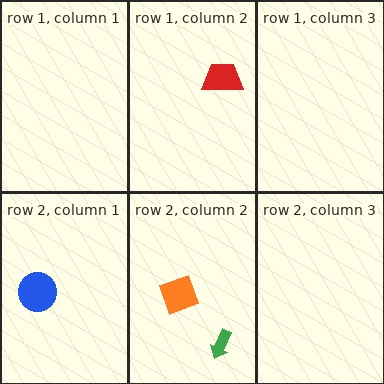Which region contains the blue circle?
The row 2, column 1 region.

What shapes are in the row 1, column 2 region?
The red trapezoid.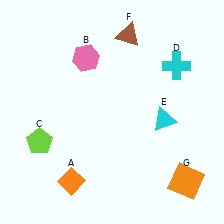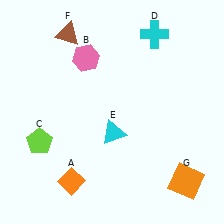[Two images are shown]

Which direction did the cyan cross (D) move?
The cyan cross (D) moved up.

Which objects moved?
The objects that moved are: the cyan cross (D), the cyan triangle (E), the brown triangle (F).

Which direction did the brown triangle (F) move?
The brown triangle (F) moved left.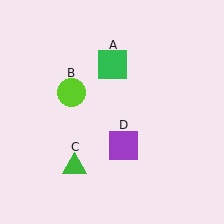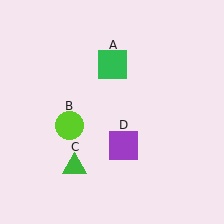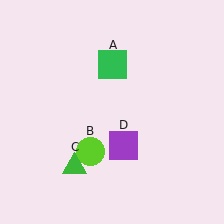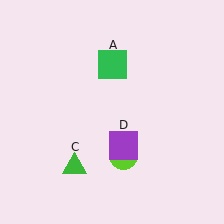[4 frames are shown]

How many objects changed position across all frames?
1 object changed position: lime circle (object B).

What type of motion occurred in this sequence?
The lime circle (object B) rotated counterclockwise around the center of the scene.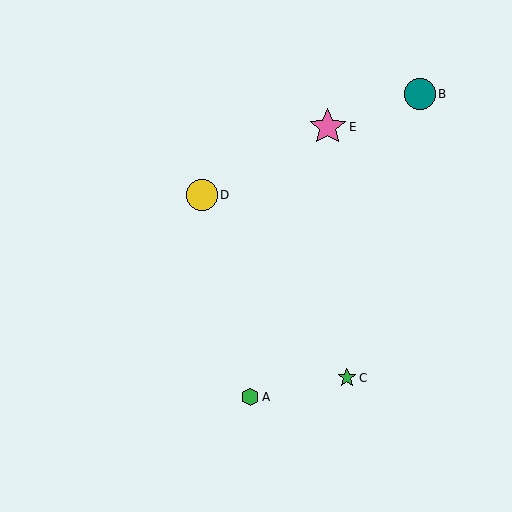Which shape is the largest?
The pink star (labeled E) is the largest.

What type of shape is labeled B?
Shape B is a teal circle.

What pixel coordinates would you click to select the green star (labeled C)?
Click at (347, 378) to select the green star C.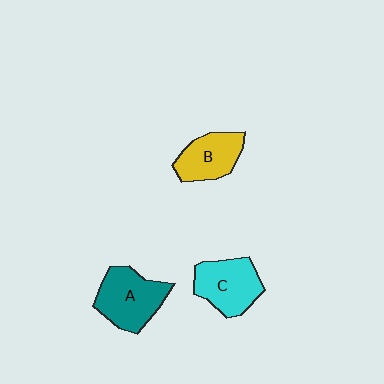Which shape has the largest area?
Shape A (teal).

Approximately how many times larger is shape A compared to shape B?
Approximately 1.3 times.